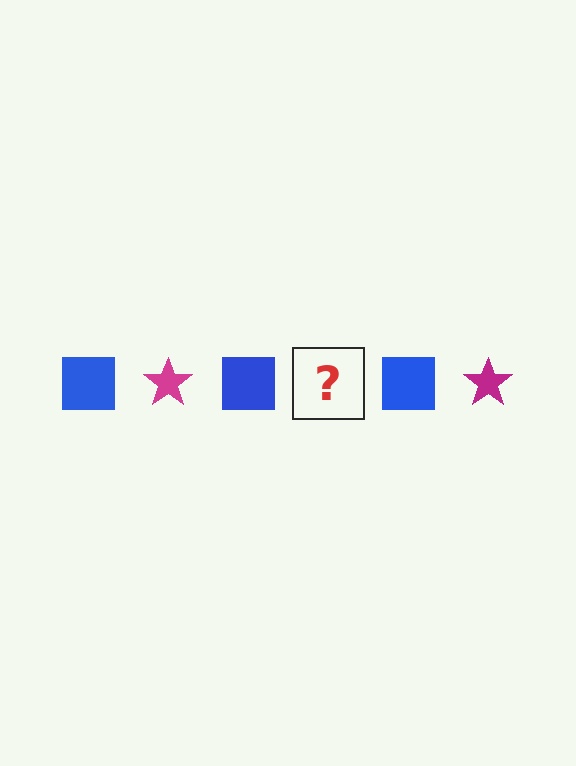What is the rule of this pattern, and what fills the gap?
The rule is that the pattern alternates between blue square and magenta star. The gap should be filled with a magenta star.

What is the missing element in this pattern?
The missing element is a magenta star.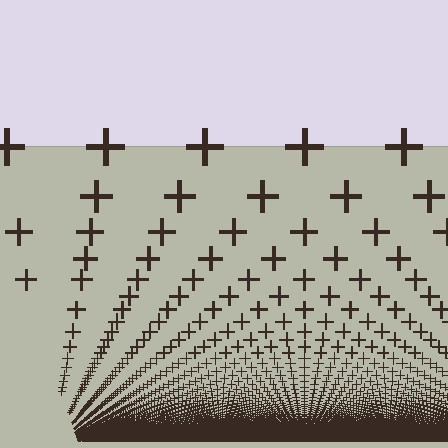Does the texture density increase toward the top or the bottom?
Density increases toward the bottom.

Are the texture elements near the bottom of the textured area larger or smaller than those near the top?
Smaller. The gradient is inverted — elements near the bottom are smaller and denser.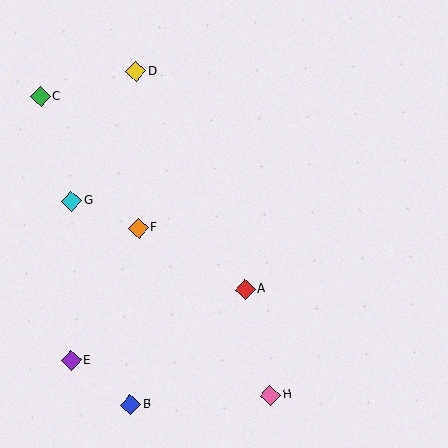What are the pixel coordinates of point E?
Point E is at (71, 361).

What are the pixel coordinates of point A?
Point A is at (245, 290).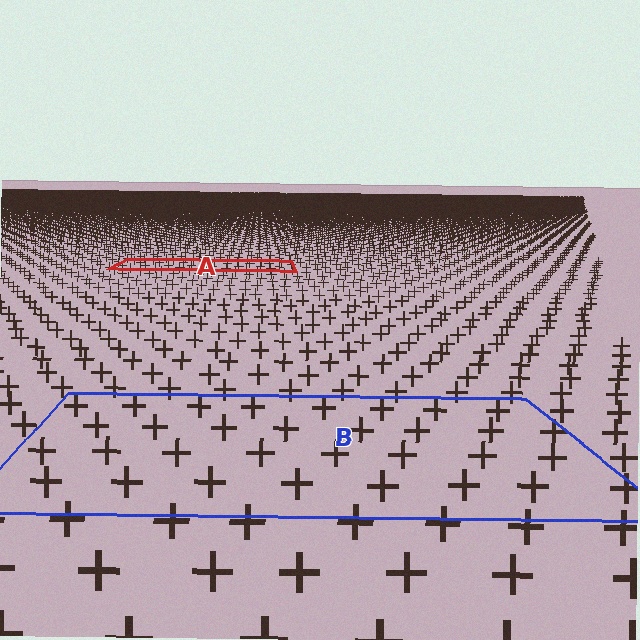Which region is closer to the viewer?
Region B is closer. The texture elements there are larger and more spread out.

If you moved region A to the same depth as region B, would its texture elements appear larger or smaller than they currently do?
They would appear larger. At a closer depth, the same texture elements are projected at a bigger on-screen size.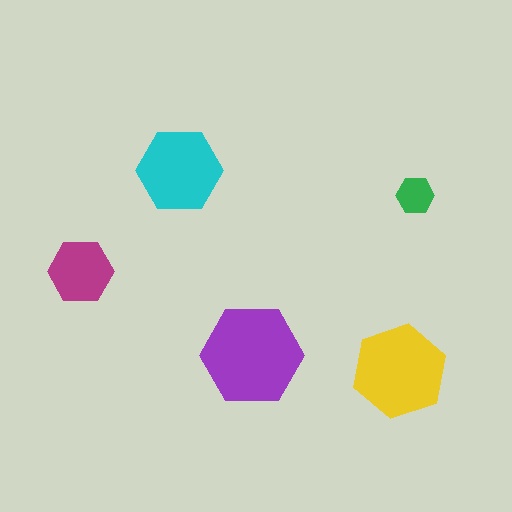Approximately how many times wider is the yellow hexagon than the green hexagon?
About 2.5 times wider.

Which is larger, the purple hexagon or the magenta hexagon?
The purple one.